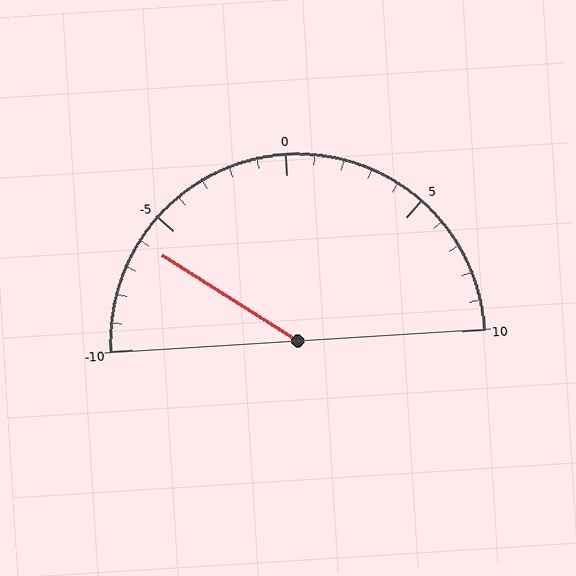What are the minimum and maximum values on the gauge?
The gauge ranges from -10 to 10.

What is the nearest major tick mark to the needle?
The nearest major tick mark is -5.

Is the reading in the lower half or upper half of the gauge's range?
The reading is in the lower half of the range (-10 to 10).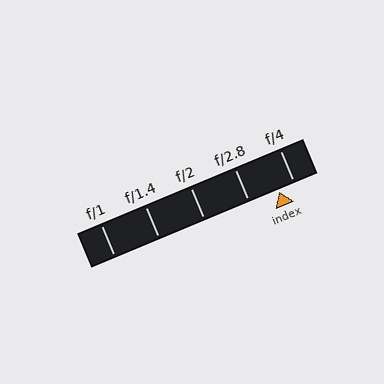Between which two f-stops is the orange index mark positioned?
The index mark is between f/2.8 and f/4.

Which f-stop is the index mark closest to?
The index mark is closest to f/4.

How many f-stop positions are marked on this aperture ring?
There are 5 f-stop positions marked.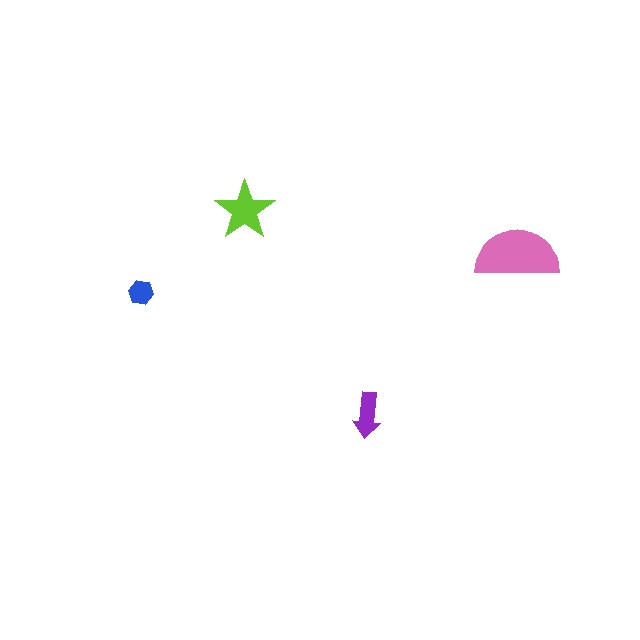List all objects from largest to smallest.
The pink semicircle, the lime star, the purple arrow, the blue hexagon.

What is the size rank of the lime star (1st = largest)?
2nd.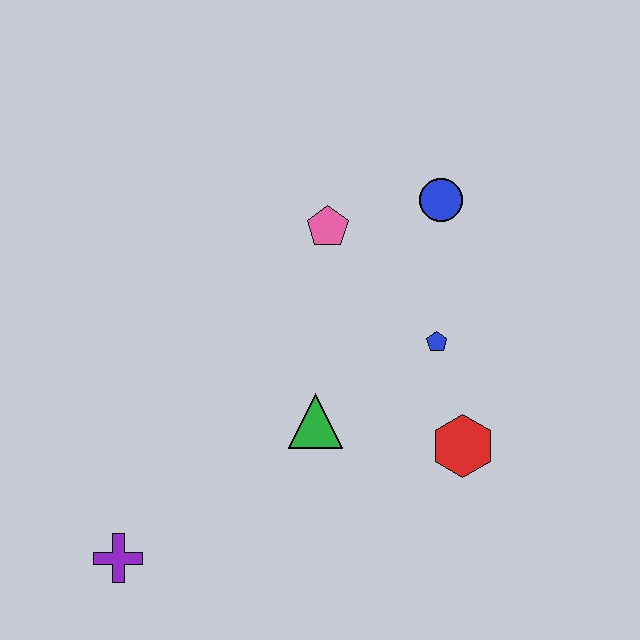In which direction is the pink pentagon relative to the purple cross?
The pink pentagon is above the purple cross.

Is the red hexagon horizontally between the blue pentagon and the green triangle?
No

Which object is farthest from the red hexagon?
The purple cross is farthest from the red hexagon.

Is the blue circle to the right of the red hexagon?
No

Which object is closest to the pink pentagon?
The blue circle is closest to the pink pentagon.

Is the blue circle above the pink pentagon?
Yes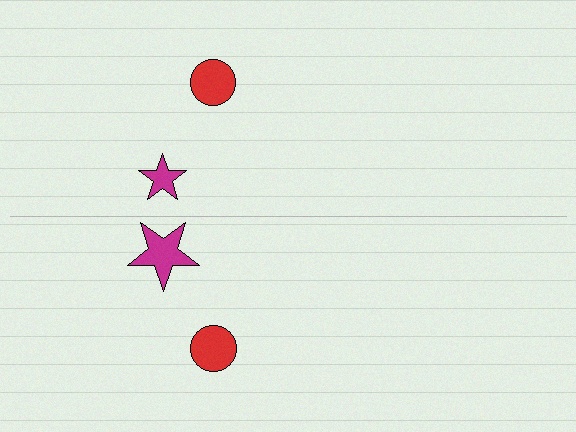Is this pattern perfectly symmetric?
No, the pattern is not perfectly symmetric. The magenta star on the bottom side has a different size than its mirror counterpart.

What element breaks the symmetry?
The magenta star on the bottom side has a different size than its mirror counterpart.